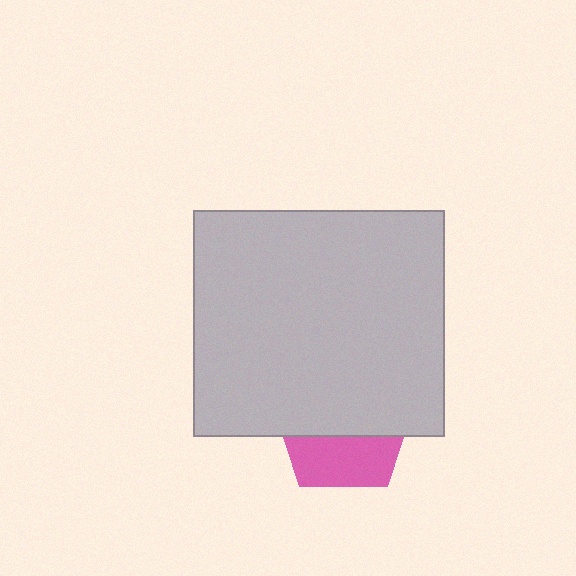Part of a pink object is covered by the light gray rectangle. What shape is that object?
It is a pentagon.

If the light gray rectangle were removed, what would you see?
You would see the complete pink pentagon.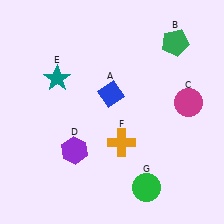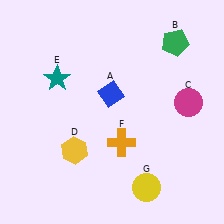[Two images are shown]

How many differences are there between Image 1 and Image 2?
There are 2 differences between the two images.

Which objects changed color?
D changed from purple to yellow. G changed from green to yellow.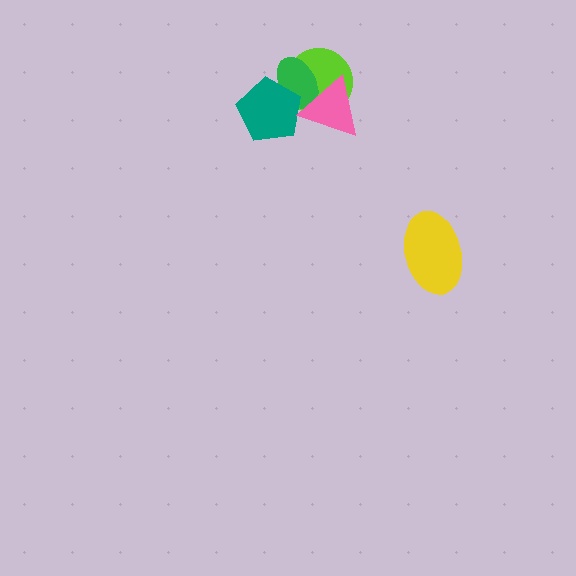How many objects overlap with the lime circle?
3 objects overlap with the lime circle.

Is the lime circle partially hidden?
Yes, it is partially covered by another shape.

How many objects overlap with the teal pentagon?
3 objects overlap with the teal pentagon.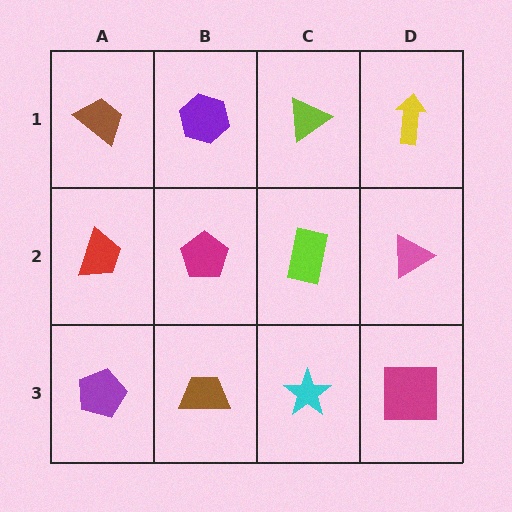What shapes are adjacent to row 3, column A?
A red trapezoid (row 2, column A), a brown trapezoid (row 3, column B).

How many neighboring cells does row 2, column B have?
4.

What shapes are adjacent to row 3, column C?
A lime rectangle (row 2, column C), a brown trapezoid (row 3, column B), a magenta square (row 3, column D).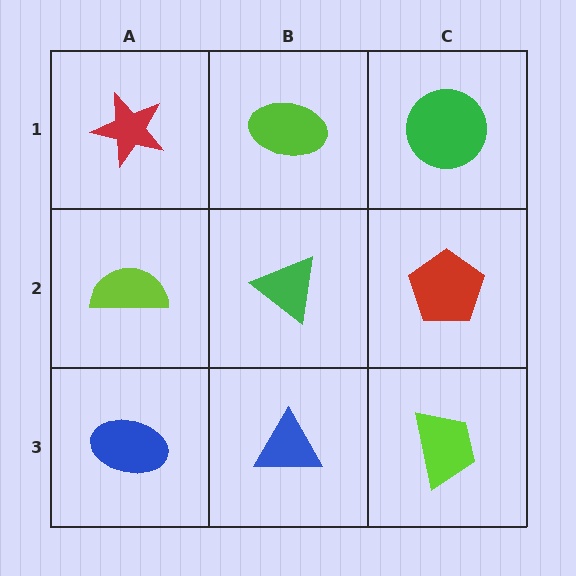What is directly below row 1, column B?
A green triangle.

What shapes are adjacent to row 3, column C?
A red pentagon (row 2, column C), a blue triangle (row 3, column B).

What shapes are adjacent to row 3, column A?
A lime semicircle (row 2, column A), a blue triangle (row 3, column B).